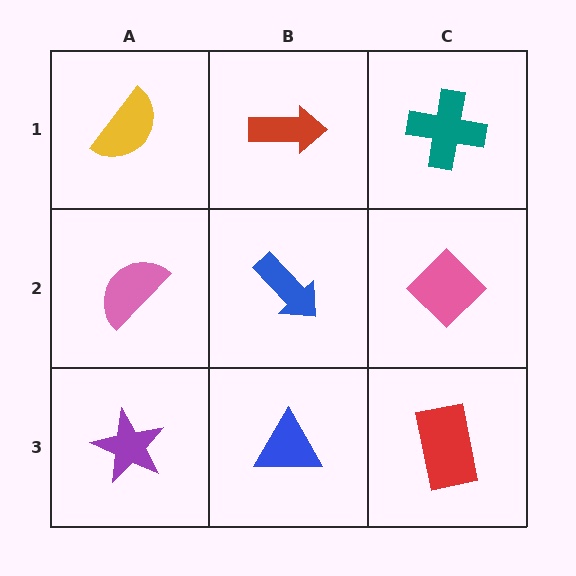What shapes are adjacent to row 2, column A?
A yellow semicircle (row 1, column A), a purple star (row 3, column A), a blue arrow (row 2, column B).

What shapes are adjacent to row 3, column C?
A pink diamond (row 2, column C), a blue triangle (row 3, column B).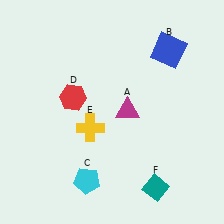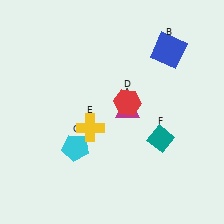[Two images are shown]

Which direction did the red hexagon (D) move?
The red hexagon (D) moved right.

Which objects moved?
The objects that moved are: the cyan pentagon (C), the red hexagon (D), the teal diamond (F).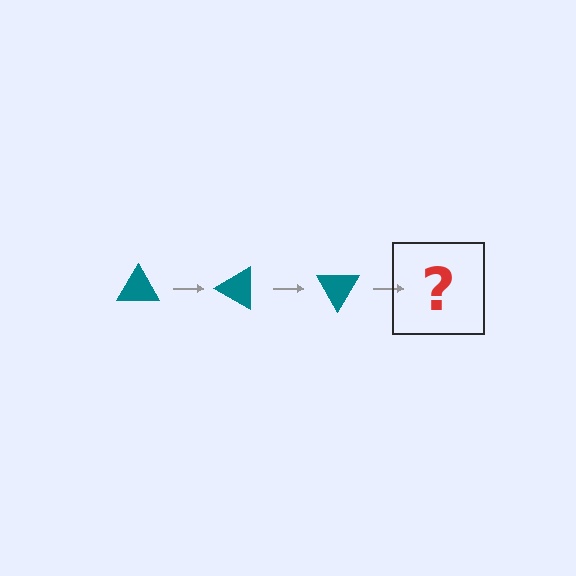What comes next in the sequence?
The next element should be a teal triangle rotated 90 degrees.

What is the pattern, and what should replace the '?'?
The pattern is that the triangle rotates 30 degrees each step. The '?' should be a teal triangle rotated 90 degrees.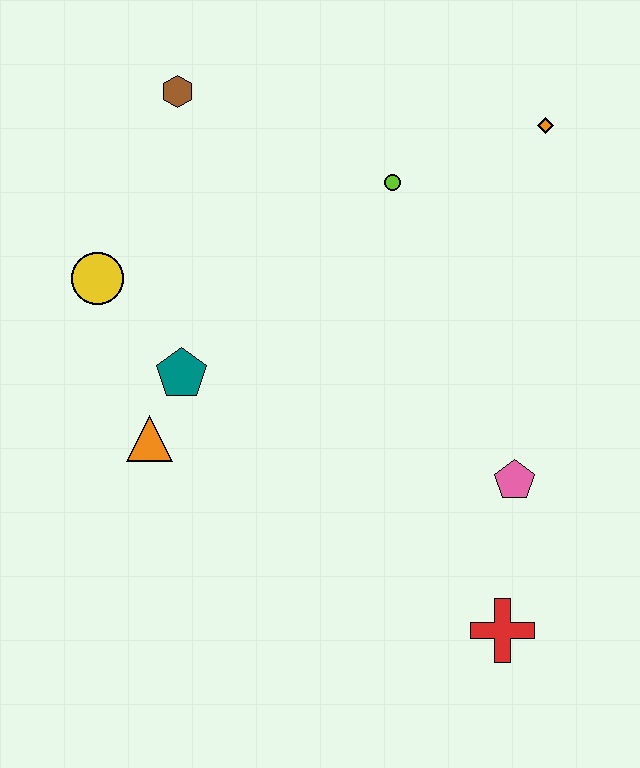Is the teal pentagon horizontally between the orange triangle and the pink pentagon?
Yes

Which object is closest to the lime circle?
The orange diamond is closest to the lime circle.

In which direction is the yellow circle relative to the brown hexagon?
The yellow circle is below the brown hexagon.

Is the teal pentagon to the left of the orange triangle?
No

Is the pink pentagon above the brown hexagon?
No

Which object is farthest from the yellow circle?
The red cross is farthest from the yellow circle.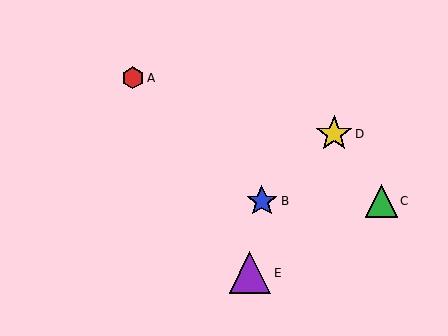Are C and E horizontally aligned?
No, C is at y≈201 and E is at y≈273.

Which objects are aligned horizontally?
Objects B, C are aligned horizontally.